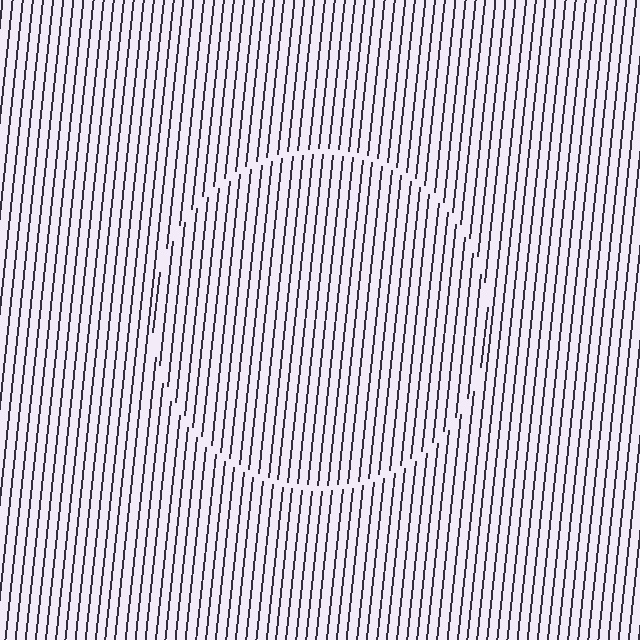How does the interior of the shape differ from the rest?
The interior of the shape contains the same grating, shifted by half a period — the contour is defined by the phase discontinuity where line-ends from the inner and outer gratings abut.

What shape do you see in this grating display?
An illusory circle. The interior of the shape contains the same grating, shifted by half a period — the contour is defined by the phase discontinuity where line-ends from the inner and outer gratings abut.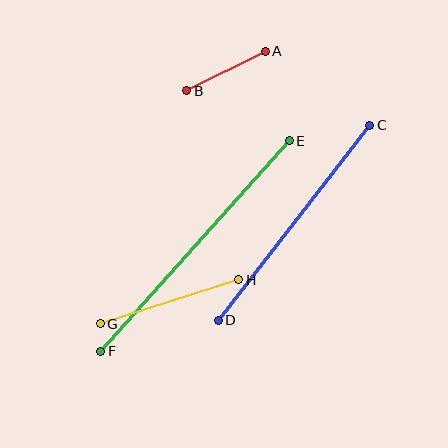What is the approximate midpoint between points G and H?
The midpoint is at approximately (169, 302) pixels.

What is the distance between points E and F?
The distance is approximately 283 pixels.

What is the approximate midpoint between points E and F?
The midpoint is at approximately (195, 246) pixels.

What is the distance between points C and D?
The distance is approximately 247 pixels.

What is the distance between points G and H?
The distance is approximately 145 pixels.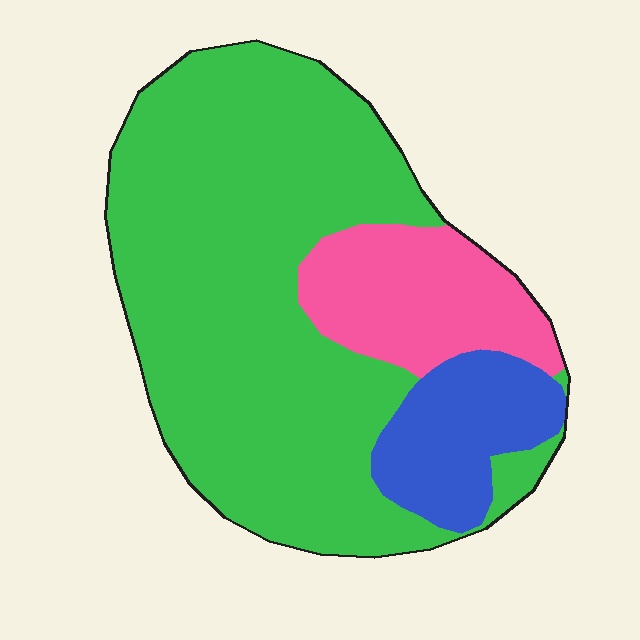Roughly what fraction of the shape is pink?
Pink takes up about one sixth (1/6) of the shape.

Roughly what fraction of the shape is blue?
Blue takes up about one eighth (1/8) of the shape.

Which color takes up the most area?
Green, at roughly 70%.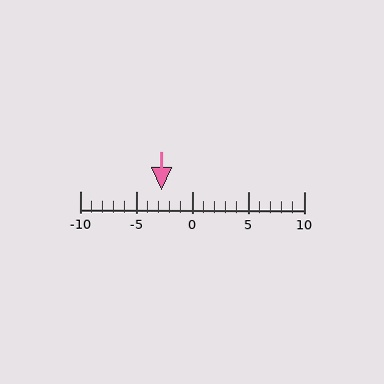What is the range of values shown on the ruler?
The ruler shows values from -10 to 10.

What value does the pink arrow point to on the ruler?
The pink arrow points to approximately -3.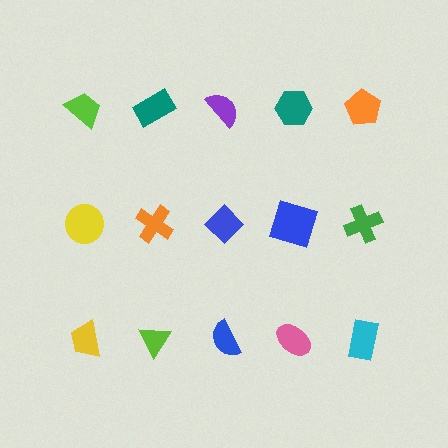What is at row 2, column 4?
A blue square.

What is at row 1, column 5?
An orange pentagon.